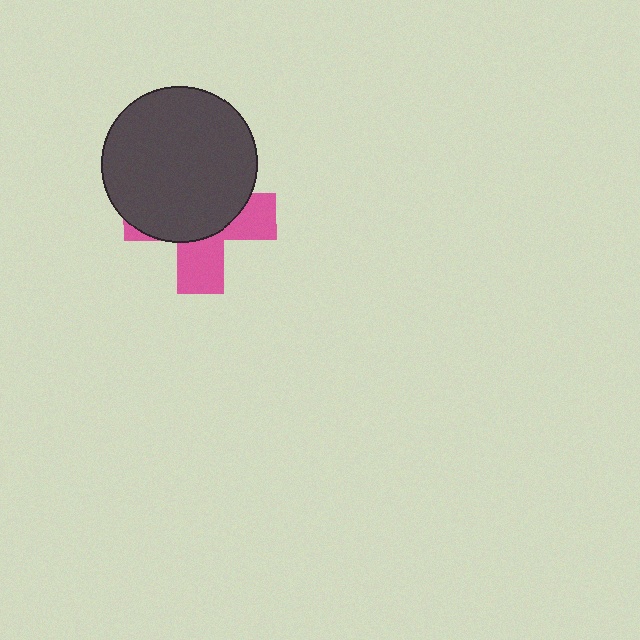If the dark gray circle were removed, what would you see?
You would see the complete pink cross.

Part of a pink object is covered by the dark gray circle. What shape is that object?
It is a cross.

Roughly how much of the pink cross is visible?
A small part of it is visible (roughly 39%).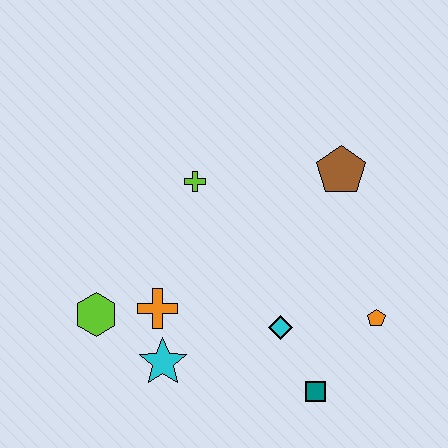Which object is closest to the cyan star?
The orange cross is closest to the cyan star.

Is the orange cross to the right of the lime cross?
No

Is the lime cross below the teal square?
No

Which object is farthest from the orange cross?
The brown pentagon is farthest from the orange cross.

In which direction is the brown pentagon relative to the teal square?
The brown pentagon is above the teal square.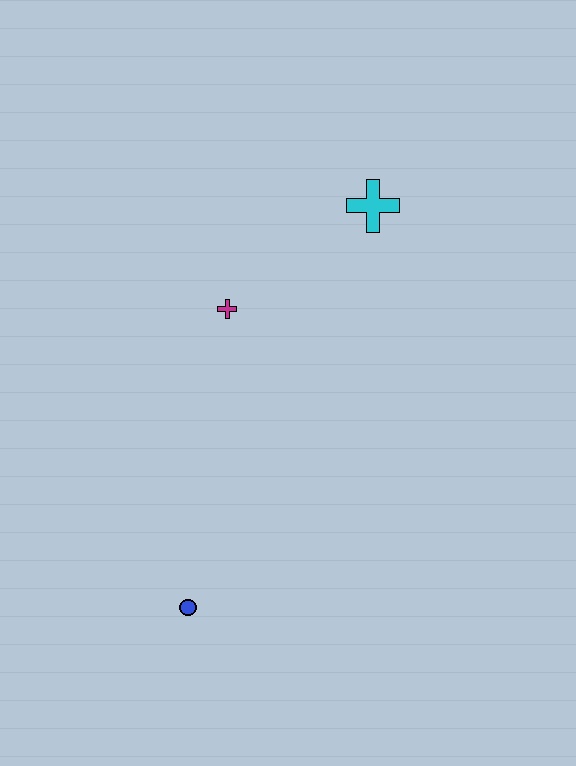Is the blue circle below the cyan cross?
Yes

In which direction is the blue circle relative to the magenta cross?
The blue circle is below the magenta cross.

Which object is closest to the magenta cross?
The cyan cross is closest to the magenta cross.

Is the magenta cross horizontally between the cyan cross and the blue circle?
Yes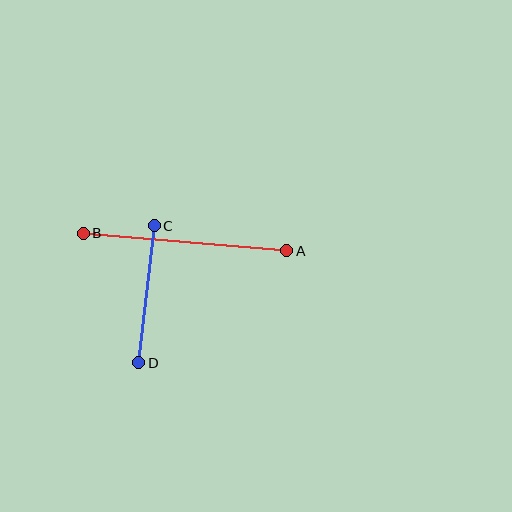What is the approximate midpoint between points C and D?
The midpoint is at approximately (147, 294) pixels.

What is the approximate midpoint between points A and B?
The midpoint is at approximately (185, 242) pixels.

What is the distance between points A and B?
The distance is approximately 204 pixels.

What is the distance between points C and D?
The distance is approximately 138 pixels.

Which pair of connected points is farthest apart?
Points A and B are farthest apart.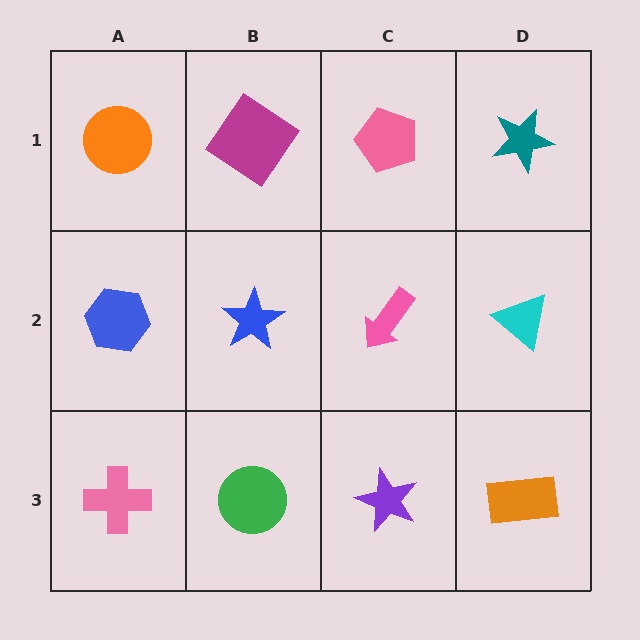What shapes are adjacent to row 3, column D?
A cyan triangle (row 2, column D), a purple star (row 3, column C).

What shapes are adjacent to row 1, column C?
A pink arrow (row 2, column C), a magenta diamond (row 1, column B), a teal star (row 1, column D).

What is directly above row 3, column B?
A blue star.